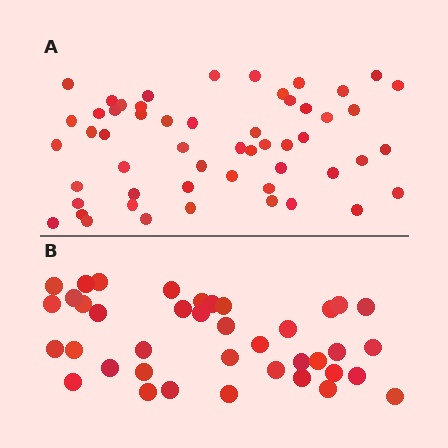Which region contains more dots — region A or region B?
Region A (the top region) has more dots.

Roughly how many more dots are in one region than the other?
Region A has approximately 15 more dots than region B.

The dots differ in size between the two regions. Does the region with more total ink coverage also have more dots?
No. Region B has more total ink coverage because its dots are larger, but region A actually contains more individual dots. Total area can be misleading — the number of items is what matters here.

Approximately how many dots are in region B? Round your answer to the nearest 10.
About 40 dots. (The exact count is 39, which rounds to 40.)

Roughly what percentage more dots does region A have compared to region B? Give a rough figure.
About 40% more.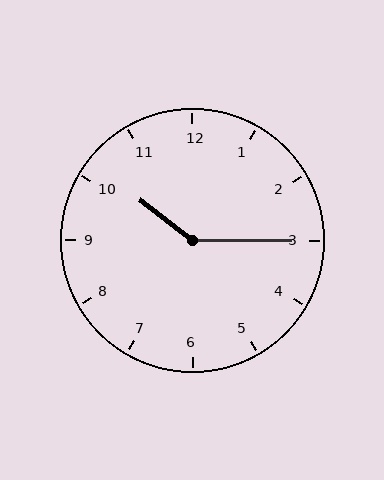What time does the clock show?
10:15.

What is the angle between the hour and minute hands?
Approximately 142 degrees.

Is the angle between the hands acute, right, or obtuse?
It is obtuse.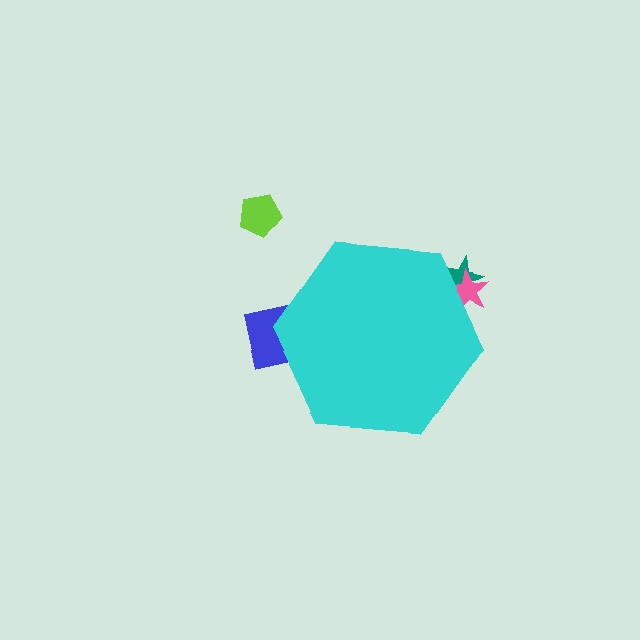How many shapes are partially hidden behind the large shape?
3 shapes are partially hidden.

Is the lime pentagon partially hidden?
No, the lime pentagon is fully visible.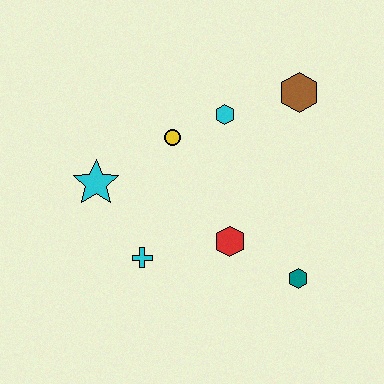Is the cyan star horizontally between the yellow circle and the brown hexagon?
No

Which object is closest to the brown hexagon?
The cyan hexagon is closest to the brown hexagon.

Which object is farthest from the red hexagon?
The brown hexagon is farthest from the red hexagon.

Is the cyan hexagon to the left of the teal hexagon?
Yes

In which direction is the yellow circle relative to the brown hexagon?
The yellow circle is to the left of the brown hexagon.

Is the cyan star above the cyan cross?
Yes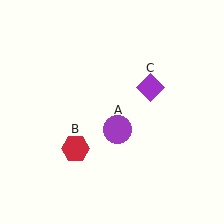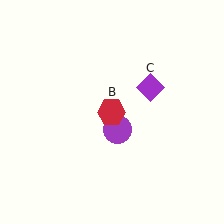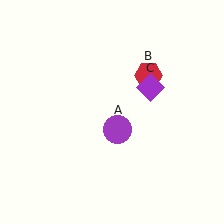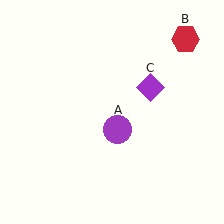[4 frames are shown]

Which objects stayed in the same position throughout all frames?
Purple circle (object A) and purple diamond (object C) remained stationary.